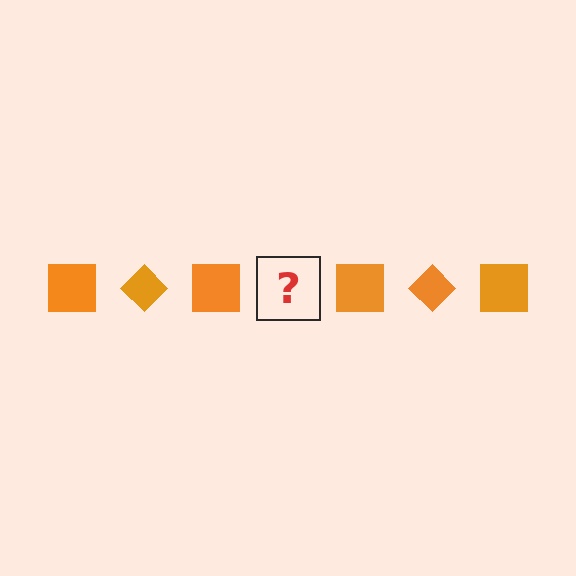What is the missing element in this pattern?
The missing element is an orange diamond.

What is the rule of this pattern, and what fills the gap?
The rule is that the pattern cycles through square, diamond shapes in orange. The gap should be filled with an orange diamond.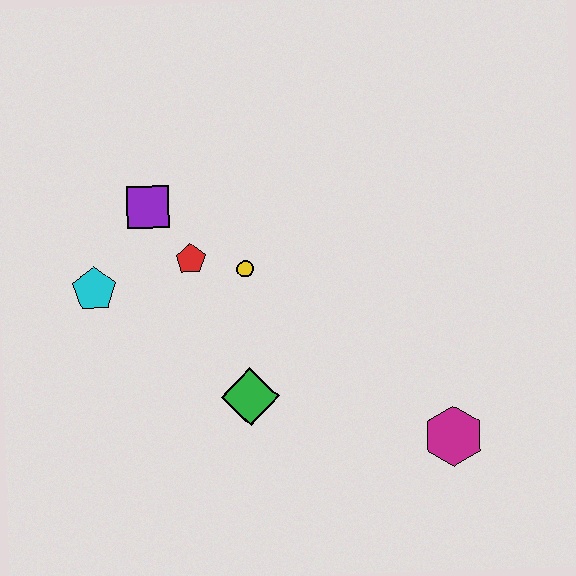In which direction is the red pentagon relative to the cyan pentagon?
The red pentagon is to the right of the cyan pentagon.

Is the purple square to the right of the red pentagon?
No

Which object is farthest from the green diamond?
The purple square is farthest from the green diamond.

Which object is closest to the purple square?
The red pentagon is closest to the purple square.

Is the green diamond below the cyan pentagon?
Yes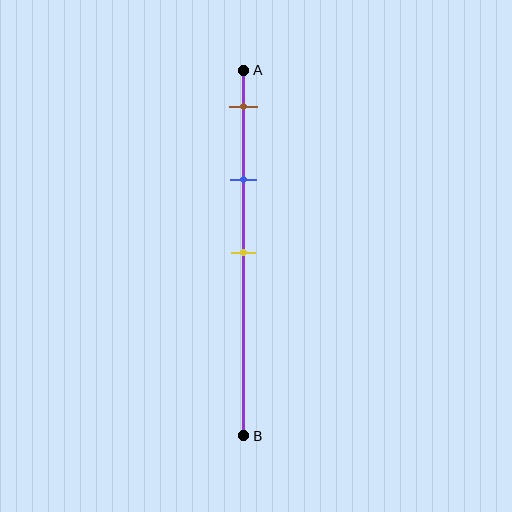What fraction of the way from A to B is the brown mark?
The brown mark is approximately 10% (0.1) of the way from A to B.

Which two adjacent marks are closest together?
The brown and blue marks are the closest adjacent pair.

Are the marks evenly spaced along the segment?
Yes, the marks are approximately evenly spaced.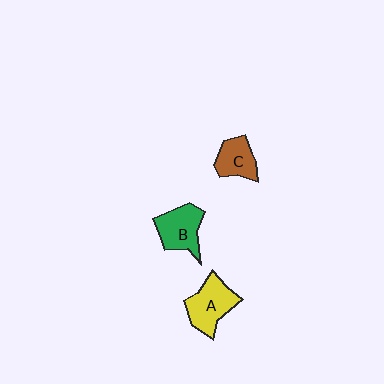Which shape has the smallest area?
Shape C (brown).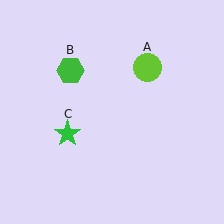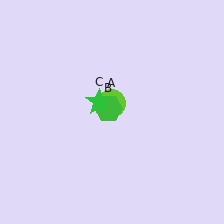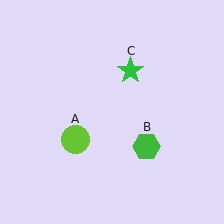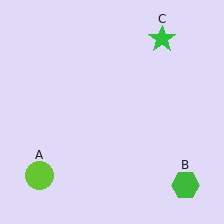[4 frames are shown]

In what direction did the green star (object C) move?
The green star (object C) moved up and to the right.